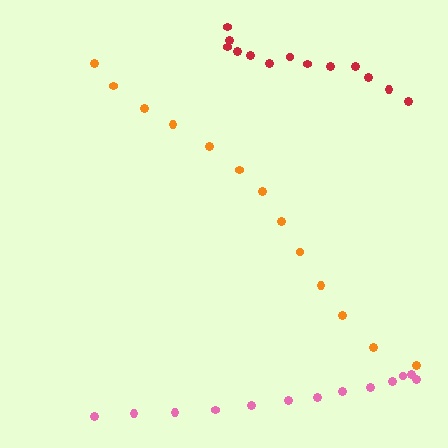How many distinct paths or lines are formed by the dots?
There are 3 distinct paths.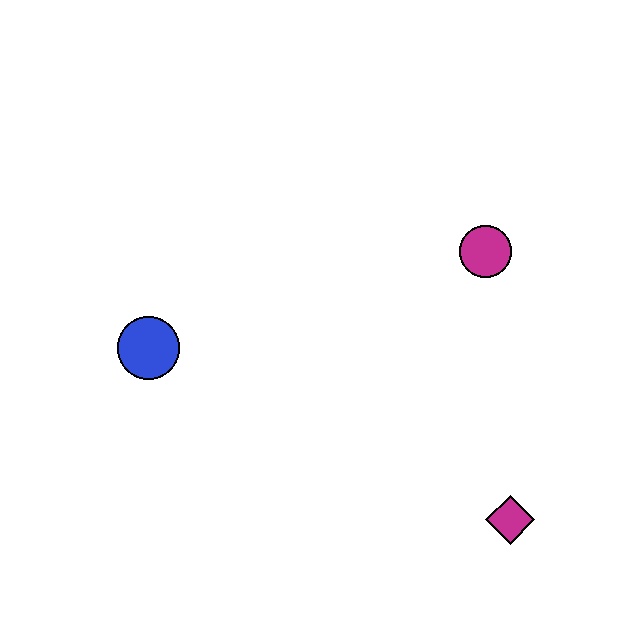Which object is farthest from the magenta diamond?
The blue circle is farthest from the magenta diamond.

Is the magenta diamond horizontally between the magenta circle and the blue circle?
No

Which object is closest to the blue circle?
The magenta circle is closest to the blue circle.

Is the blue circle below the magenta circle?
Yes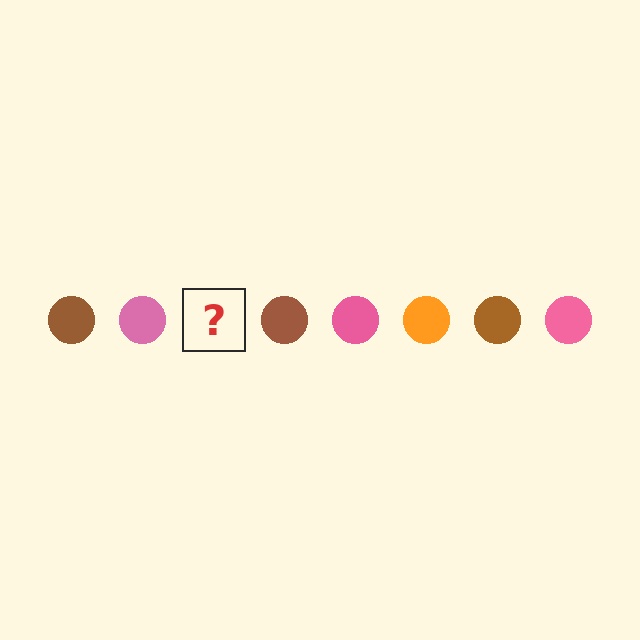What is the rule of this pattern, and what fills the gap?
The rule is that the pattern cycles through brown, pink, orange circles. The gap should be filled with an orange circle.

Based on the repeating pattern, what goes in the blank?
The blank should be an orange circle.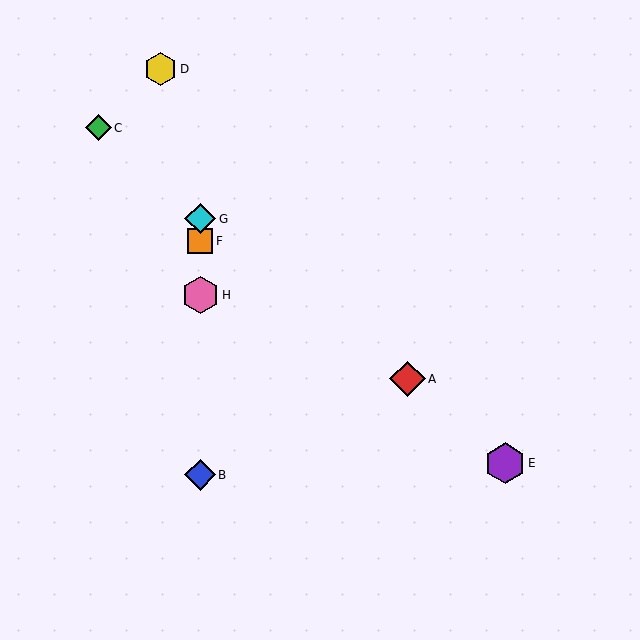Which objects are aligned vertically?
Objects B, F, G, H are aligned vertically.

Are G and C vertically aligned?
No, G is at x≈200 and C is at x≈98.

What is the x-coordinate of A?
Object A is at x≈408.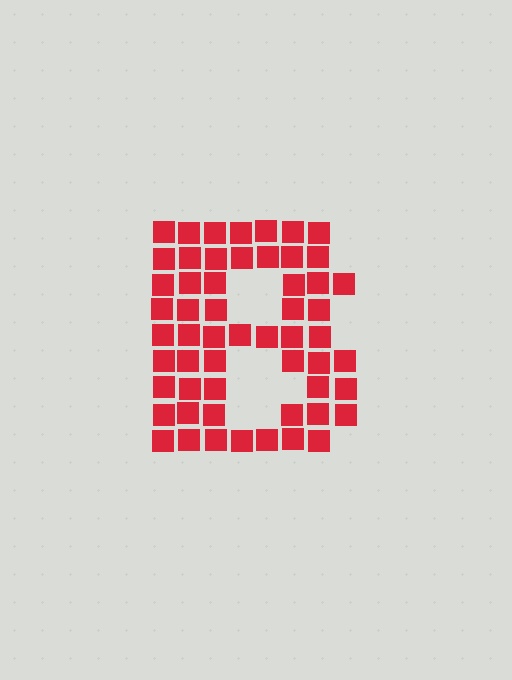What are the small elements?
The small elements are squares.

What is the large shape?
The large shape is the letter B.